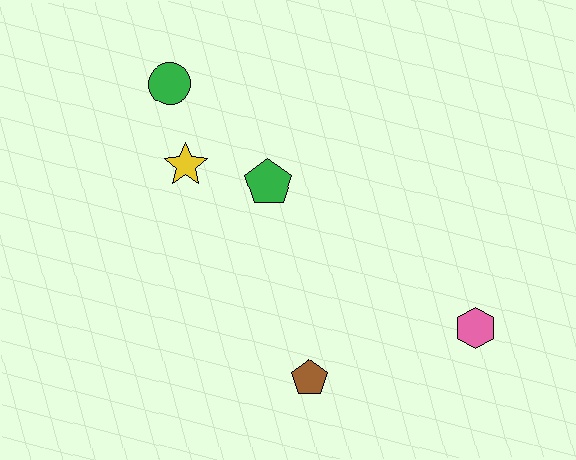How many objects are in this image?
There are 5 objects.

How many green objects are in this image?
There are 2 green objects.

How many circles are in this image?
There is 1 circle.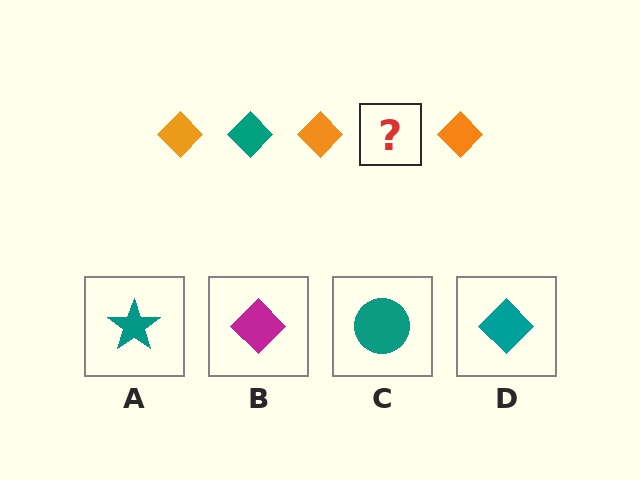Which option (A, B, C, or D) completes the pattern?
D.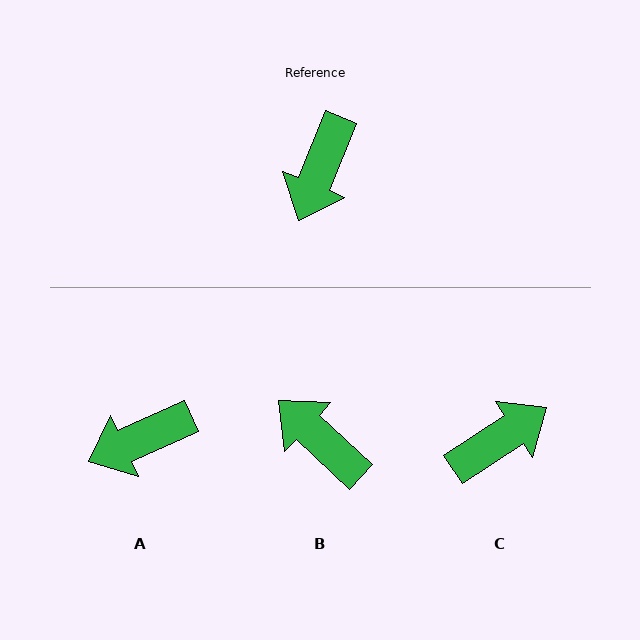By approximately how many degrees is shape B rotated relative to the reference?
Approximately 111 degrees clockwise.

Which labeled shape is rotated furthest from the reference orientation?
C, about 146 degrees away.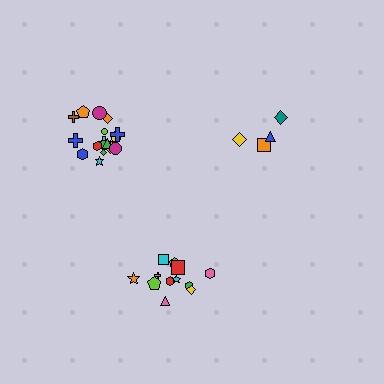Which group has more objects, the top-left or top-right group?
The top-left group.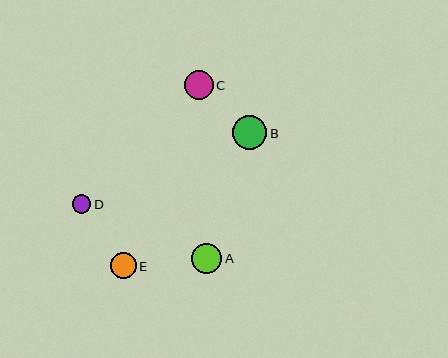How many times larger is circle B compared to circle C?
Circle B is approximately 1.2 times the size of circle C.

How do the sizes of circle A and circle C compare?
Circle A and circle C are approximately the same size.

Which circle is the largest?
Circle B is the largest with a size of approximately 35 pixels.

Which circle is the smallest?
Circle D is the smallest with a size of approximately 18 pixels.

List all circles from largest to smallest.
From largest to smallest: B, A, C, E, D.